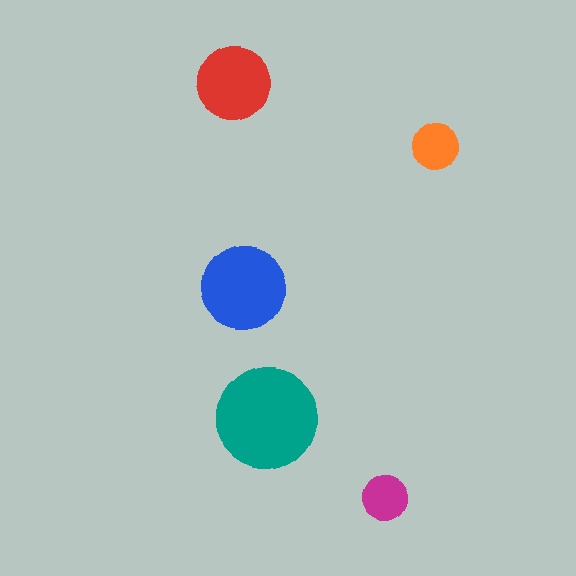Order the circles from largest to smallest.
the teal one, the blue one, the red one, the orange one, the magenta one.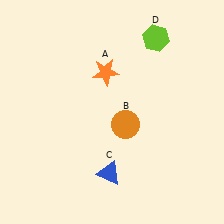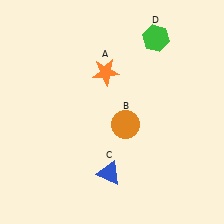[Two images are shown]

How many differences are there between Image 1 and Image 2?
There is 1 difference between the two images.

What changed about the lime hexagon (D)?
In Image 1, D is lime. In Image 2, it changed to green.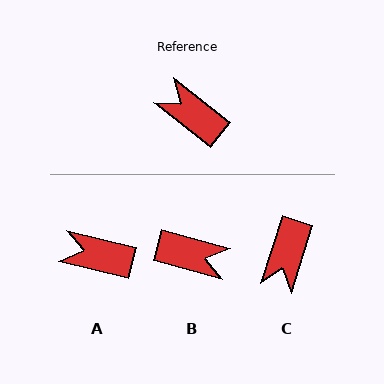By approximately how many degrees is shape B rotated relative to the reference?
Approximately 157 degrees clockwise.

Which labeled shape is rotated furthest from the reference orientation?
B, about 157 degrees away.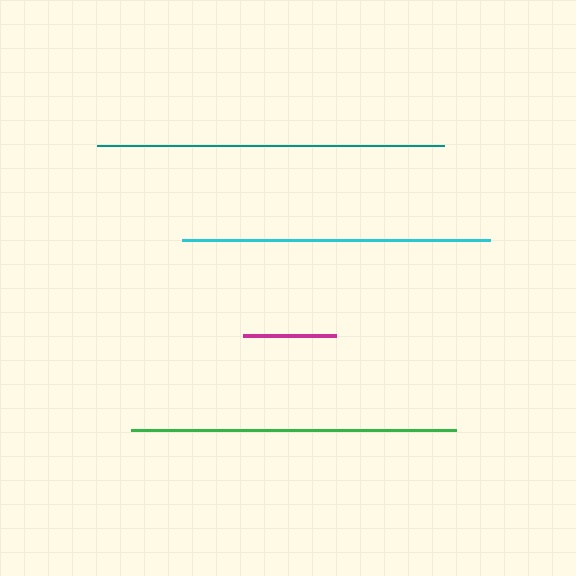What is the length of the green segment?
The green segment is approximately 325 pixels long.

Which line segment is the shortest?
The magenta line is the shortest at approximately 93 pixels.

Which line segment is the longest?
The teal line is the longest at approximately 348 pixels.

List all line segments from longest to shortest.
From longest to shortest: teal, green, cyan, magenta.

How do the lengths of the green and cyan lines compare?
The green and cyan lines are approximately the same length.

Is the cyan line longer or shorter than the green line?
The green line is longer than the cyan line.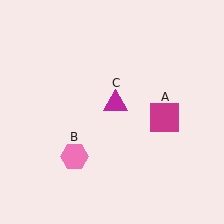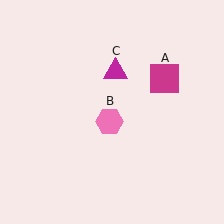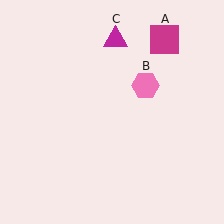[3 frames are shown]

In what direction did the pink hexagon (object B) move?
The pink hexagon (object B) moved up and to the right.